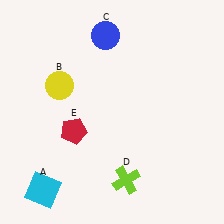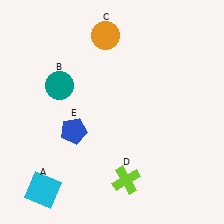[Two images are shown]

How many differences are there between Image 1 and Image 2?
There are 3 differences between the two images.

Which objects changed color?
B changed from yellow to teal. C changed from blue to orange. E changed from red to blue.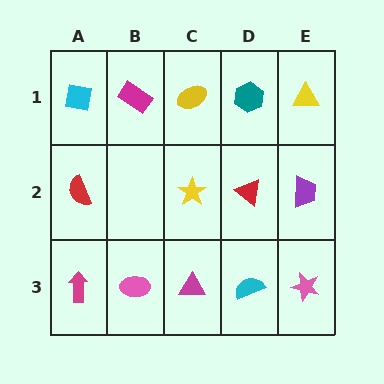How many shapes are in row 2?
4 shapes.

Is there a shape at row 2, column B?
No, that cell is empty.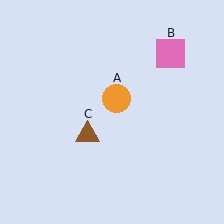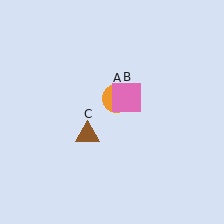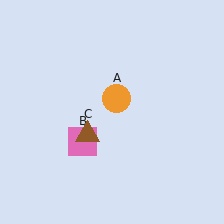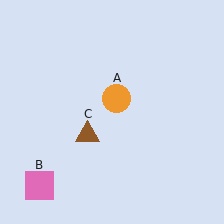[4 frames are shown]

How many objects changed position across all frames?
1 object changed position: pink square (object B).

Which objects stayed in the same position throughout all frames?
Orange circle (object A) and brown triangle (object C) remained stationary.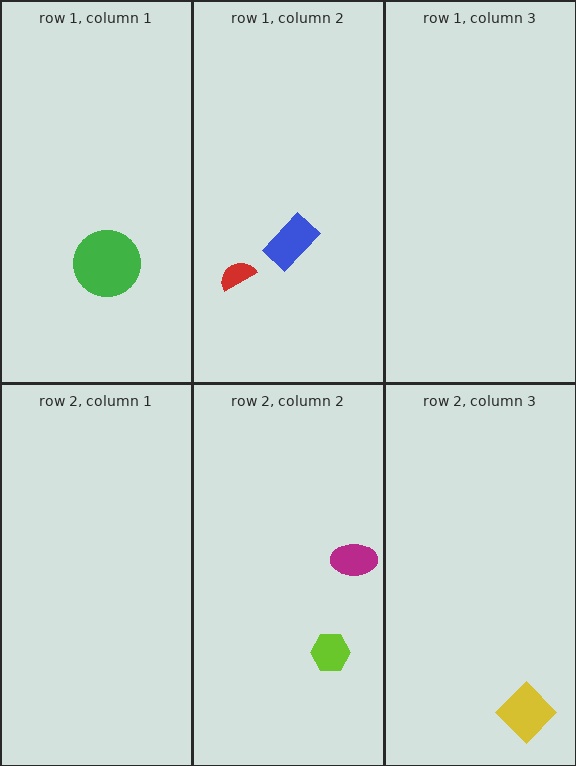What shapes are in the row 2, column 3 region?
The yellow diamond.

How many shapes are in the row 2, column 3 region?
1.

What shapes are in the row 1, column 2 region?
The blue rectangle, the red semicircle.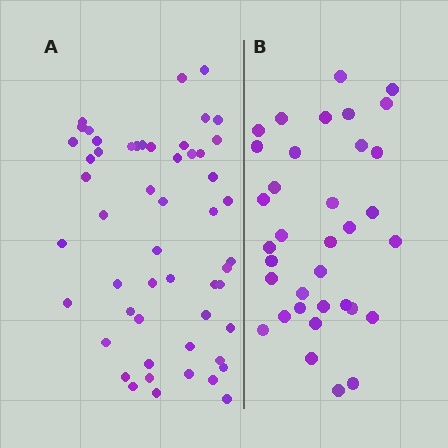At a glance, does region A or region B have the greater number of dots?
Region A (the left region) has more dots.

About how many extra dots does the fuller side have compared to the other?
Region A has approximately 20 more dots than region B.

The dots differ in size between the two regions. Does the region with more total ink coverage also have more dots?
No. Region B has more total ink coverage because its dots are larger, but region A actually contains more individual dots. Total area can be misleading — the number of items is what matters here.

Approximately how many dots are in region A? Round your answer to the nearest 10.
About 50 dots. (The exact count is 53, which rounds to 50.)